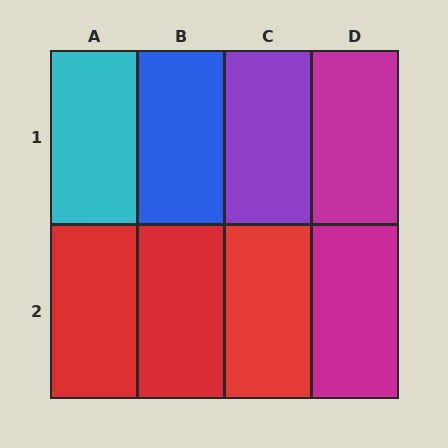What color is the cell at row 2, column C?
Red.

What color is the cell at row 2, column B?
Red.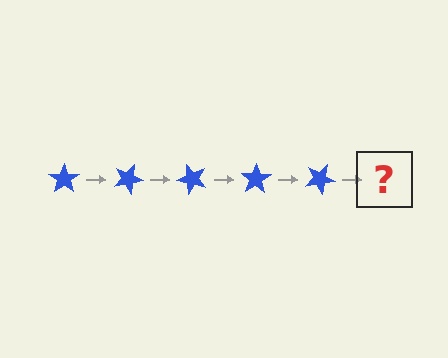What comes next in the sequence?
The next element should be a blue star rotated 125 degrees.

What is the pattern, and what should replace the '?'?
The pattern is that the star rotates 25 degrees each step. The '?' should be a blue star rotated 125 degrees.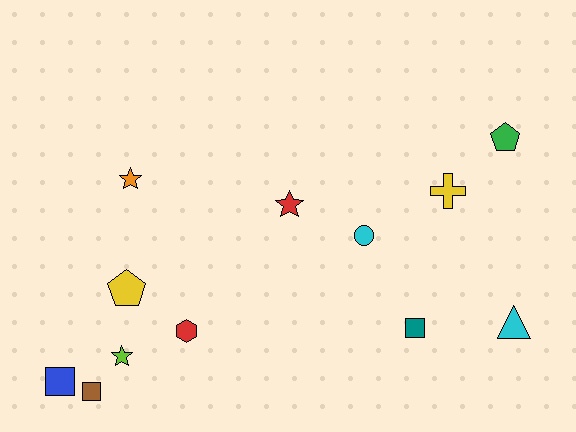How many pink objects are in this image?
There are no pink objects.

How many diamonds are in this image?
There are no diamonds.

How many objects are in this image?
There are 12 objects.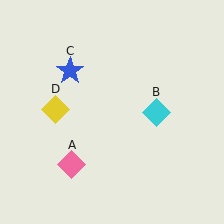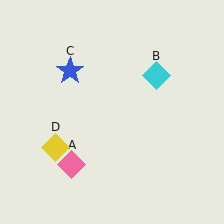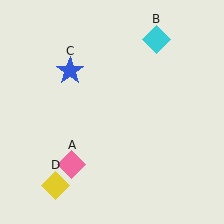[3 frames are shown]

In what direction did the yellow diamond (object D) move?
The yellow diamond (object D) moved down.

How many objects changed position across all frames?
2 objects changed position: cyan diamond (object B), yellow diamond (object D).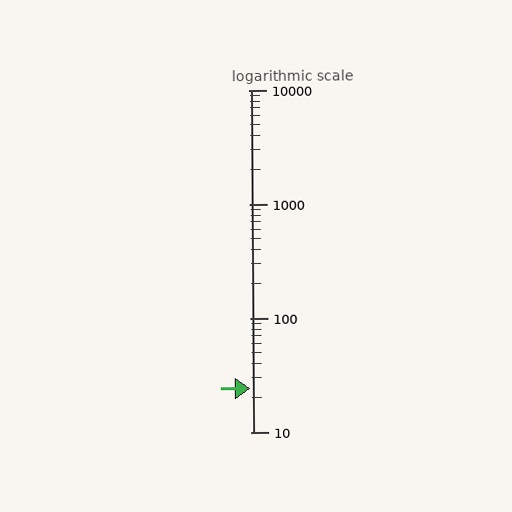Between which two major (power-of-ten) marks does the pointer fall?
The pointer is between 10 and 100.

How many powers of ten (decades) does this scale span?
The scale spans 3 decades, from 10 to 10000.